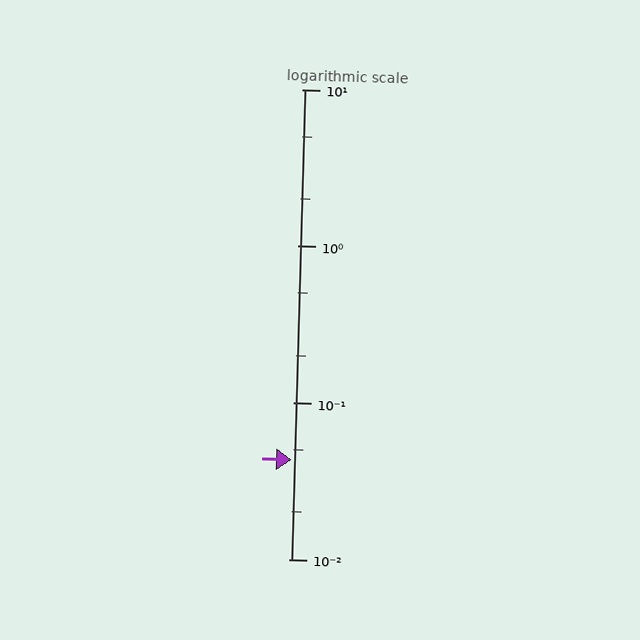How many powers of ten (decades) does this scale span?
The scale spans 3 decades, from 0.01 to 10.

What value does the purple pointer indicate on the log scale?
The pointer indicates approximately 0.043.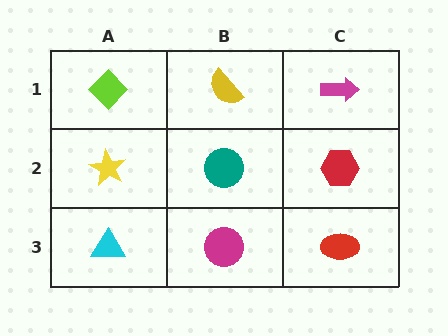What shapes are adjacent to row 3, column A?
A yellow star (row 2, column A), a magenta circle (row 3, column B).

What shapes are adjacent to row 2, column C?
A magenta arrow (row 1, column C), a red ellipse (row 3, column C), a teal circle (row 2, column B).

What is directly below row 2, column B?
A magenta circle.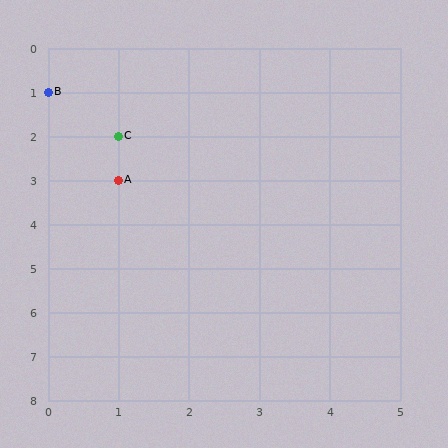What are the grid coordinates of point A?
Point A is at grid coordinates (1, 3).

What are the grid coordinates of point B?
Point B is at grid coordinates (0, 1).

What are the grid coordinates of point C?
Point C is at grid coordinates (1, 2).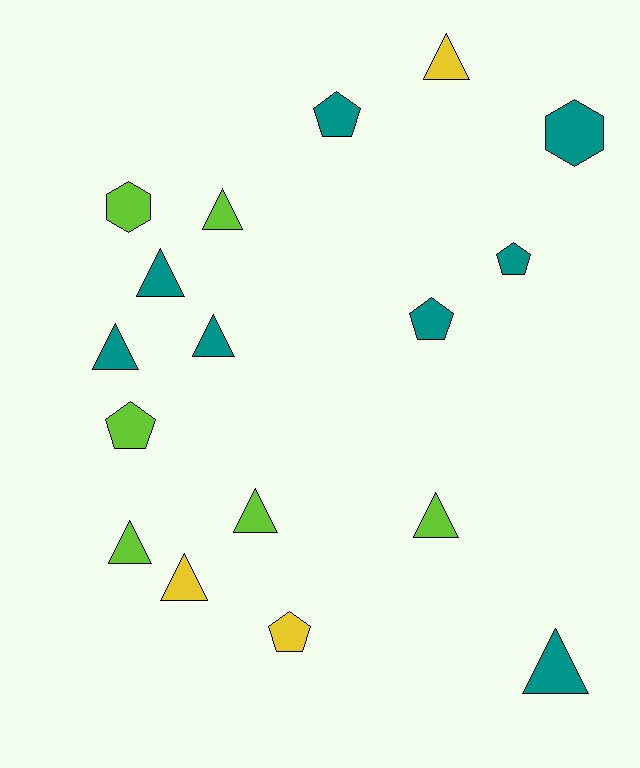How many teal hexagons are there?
There is 1 teal hexagon.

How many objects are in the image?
There are 17 objects.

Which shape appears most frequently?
Triangle, with 10 objects.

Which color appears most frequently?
Teal, with 8 objects.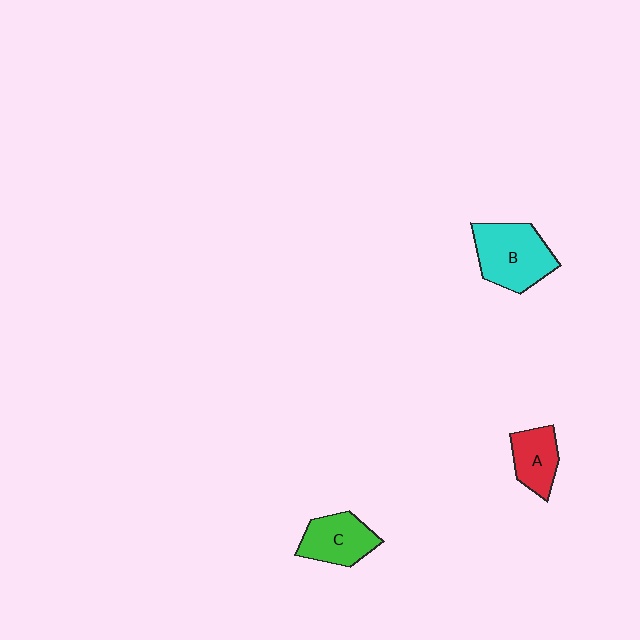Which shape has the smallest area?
Shape A (red).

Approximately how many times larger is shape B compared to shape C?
Approximately 1.4 times.